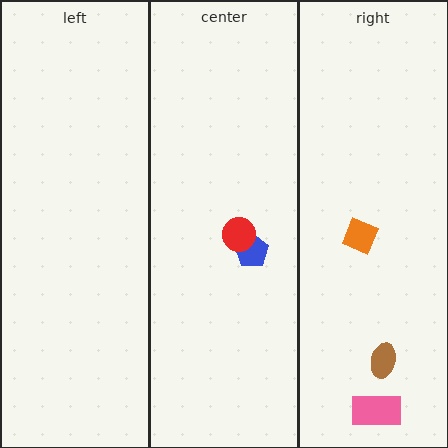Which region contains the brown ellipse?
The right region.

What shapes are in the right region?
The pink rectangle, the brown ellipse, the orange diamond.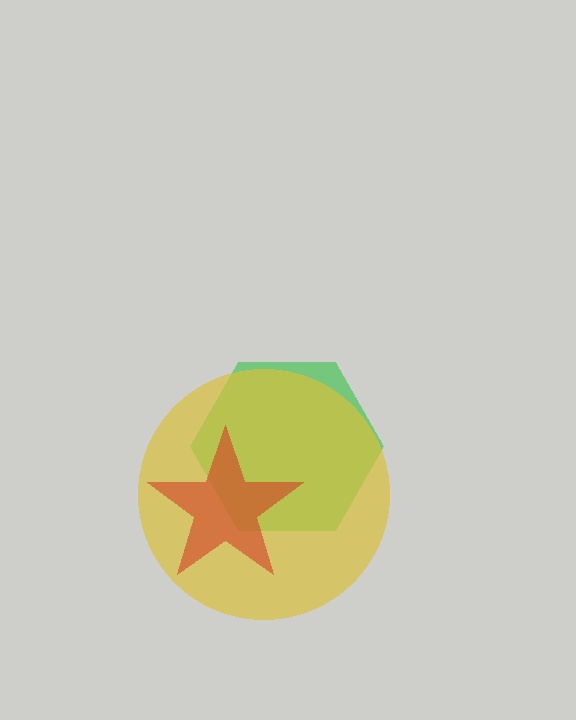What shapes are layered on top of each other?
The layered shapes are: a green hexagon, a yellow circle, a red star.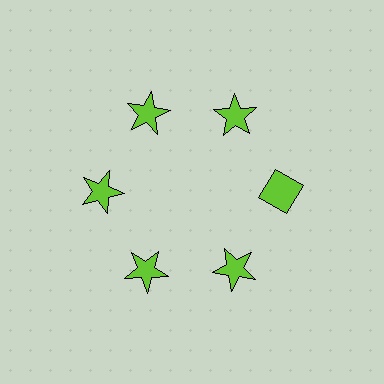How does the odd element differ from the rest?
It has a different shape: diamond instead of star.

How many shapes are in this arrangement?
There are 6 shapes arranged in a ring pattern.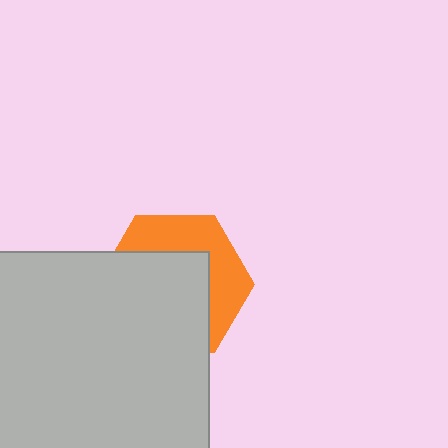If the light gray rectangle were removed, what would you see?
You would see the complete orange hexagon.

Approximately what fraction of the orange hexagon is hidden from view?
Roughly 60% of the orange hexagon is hidden behind the light gray rectangle.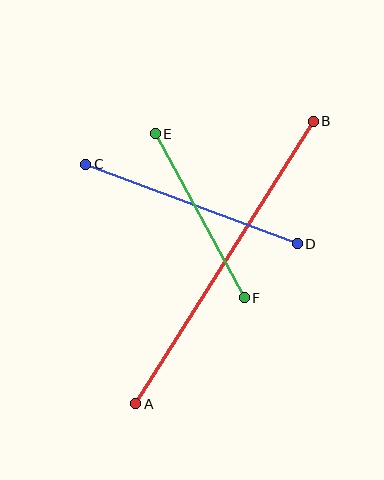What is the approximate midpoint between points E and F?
The midpoint is at approximately (200, 216) pixels.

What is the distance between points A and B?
The distance is approximately 334 pixels.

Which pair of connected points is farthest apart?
Points A and B are farthest apart.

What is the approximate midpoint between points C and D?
The midpoint is at approximately (191, 204) pixels.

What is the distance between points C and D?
The distance is approximately 226 pixels.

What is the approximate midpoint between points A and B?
The midpoint is at approximately (224, 262) pixels.